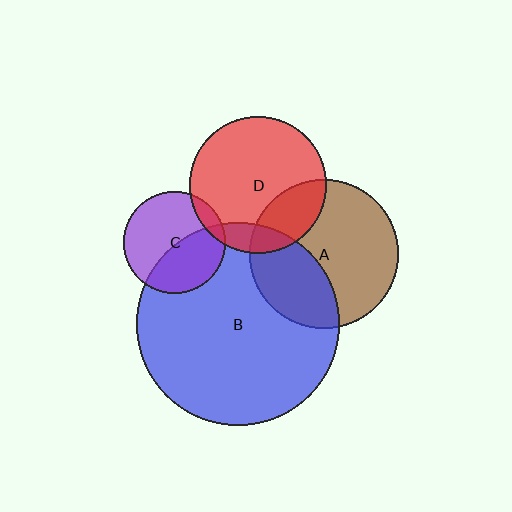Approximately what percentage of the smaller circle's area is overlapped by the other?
Approximately 25%.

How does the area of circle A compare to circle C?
Approximately 2.1 times.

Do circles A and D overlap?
Yes.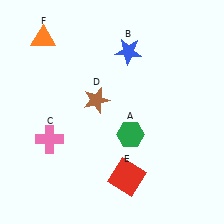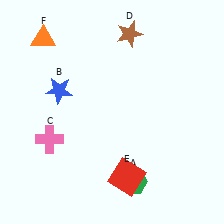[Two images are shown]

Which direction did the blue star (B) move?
The blue star (B) moved left.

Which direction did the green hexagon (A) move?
The green hexagon (A) moved down.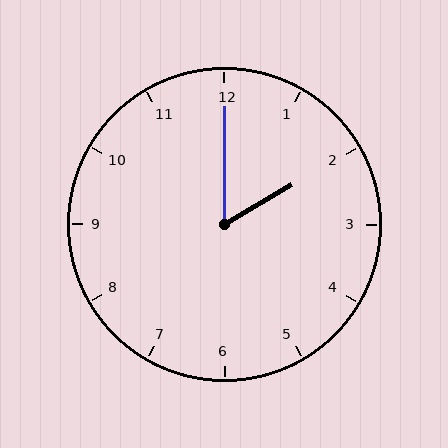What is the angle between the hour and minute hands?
Approximately 60 degrees.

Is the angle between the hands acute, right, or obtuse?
It is acute.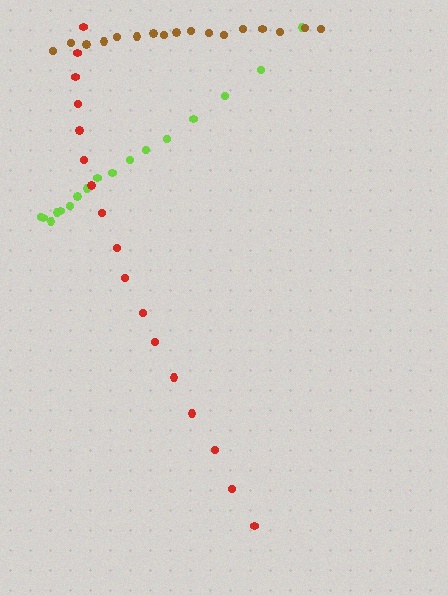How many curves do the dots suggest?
There are 3 distinct paths.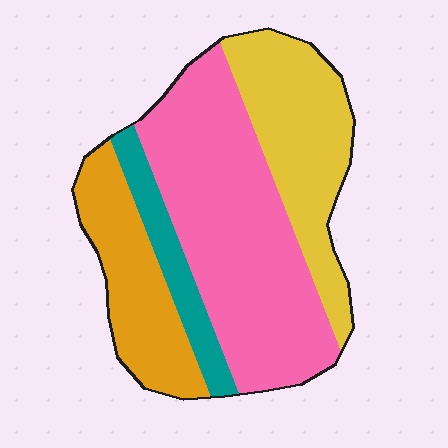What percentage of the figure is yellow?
Yellow covers 25% of the figure.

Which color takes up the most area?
Pink, at roughly 45%.